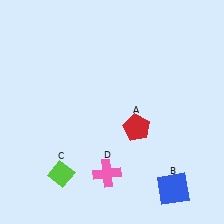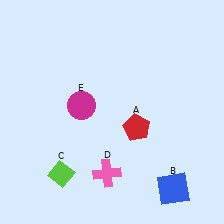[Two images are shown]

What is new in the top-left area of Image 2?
A magenta circle (E) was added in the top-left area of Image 2.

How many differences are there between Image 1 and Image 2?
There is 1 difference between the two images.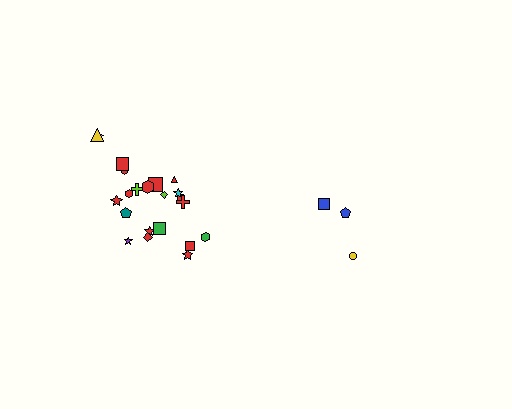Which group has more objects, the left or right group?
The left group.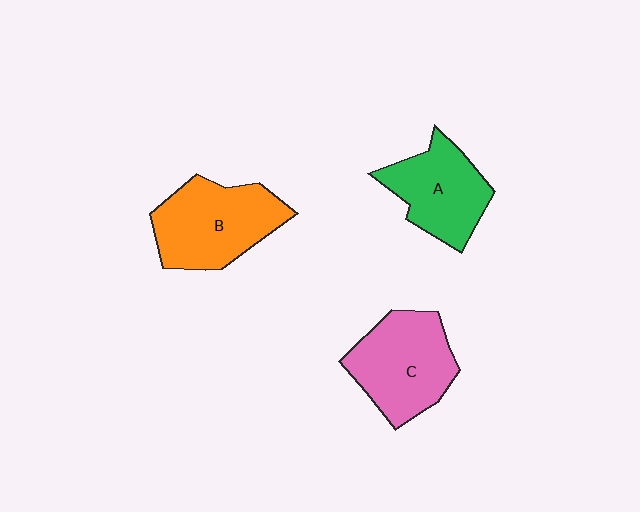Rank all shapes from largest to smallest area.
From largest to smallest: B (orange), C (pink), A (green).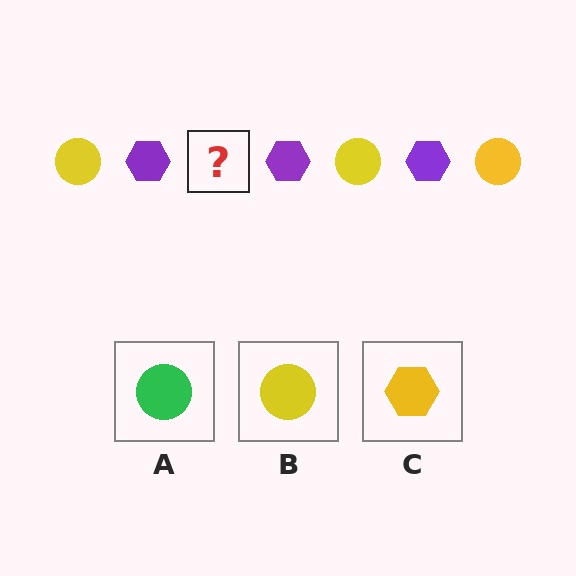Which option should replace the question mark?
Option B.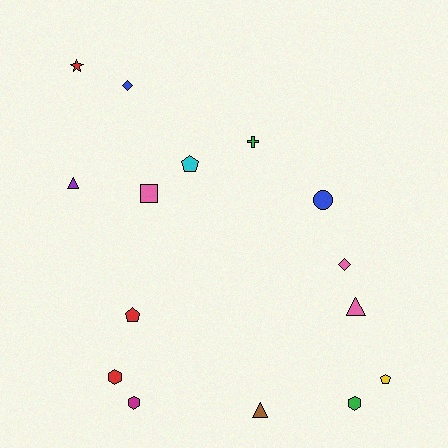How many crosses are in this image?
There is 1 cross.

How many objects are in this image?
There are 15 objects.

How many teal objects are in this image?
There are no teal objects.